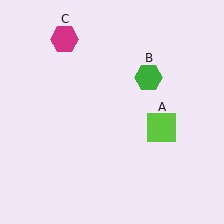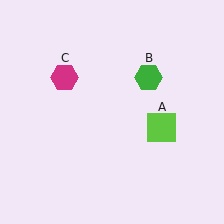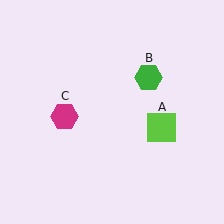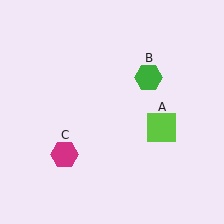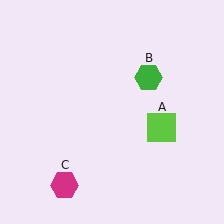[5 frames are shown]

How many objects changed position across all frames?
1 object changed position: magenta hexagon (object C).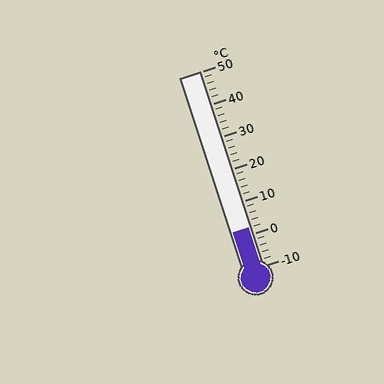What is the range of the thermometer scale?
The thermometer scale ranges from -10°C to 50°C.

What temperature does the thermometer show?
The thermometer shows approximately 2°C.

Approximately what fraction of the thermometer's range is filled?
The thermometer is filled to approximately 20% of its range.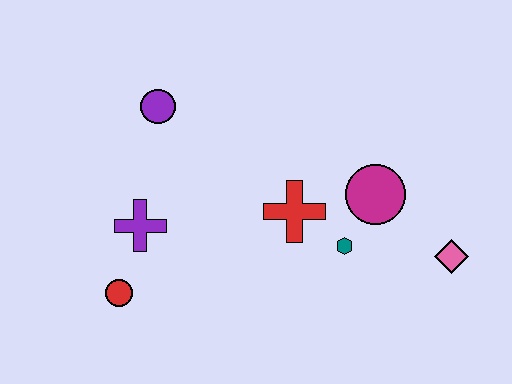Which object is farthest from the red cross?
The red circle is farthest from the red cross.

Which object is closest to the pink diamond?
The magenta circle is closest to the pink diamond.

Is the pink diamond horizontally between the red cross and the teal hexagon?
No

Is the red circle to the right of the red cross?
No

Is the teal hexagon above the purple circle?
No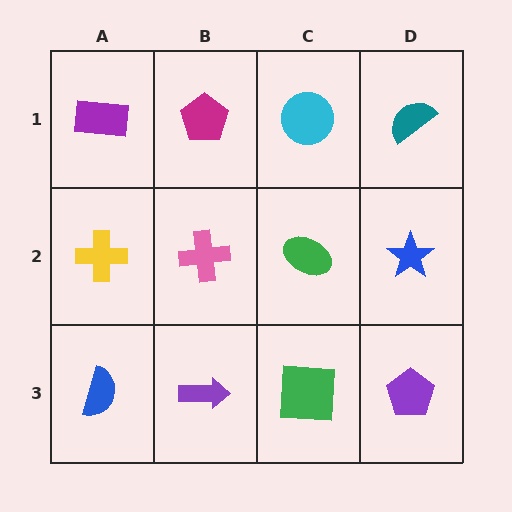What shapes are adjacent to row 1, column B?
A pink cross (row 2, column B), a purple rectangle (row 1, column A), a cyan circle (row 1, column C).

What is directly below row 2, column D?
A purple pentagon.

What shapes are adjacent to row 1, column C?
A green ellipse (row 2, column C), a magenta pentagon (row 1, column B), a teal semicircle (row 1, column D).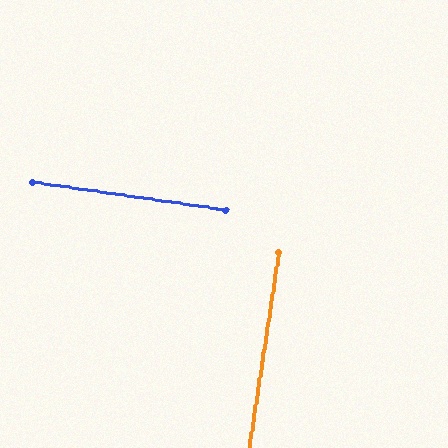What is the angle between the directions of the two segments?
Approximately 89 degrees.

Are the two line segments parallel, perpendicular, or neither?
Perpendicular — they meet at approximately 89°.